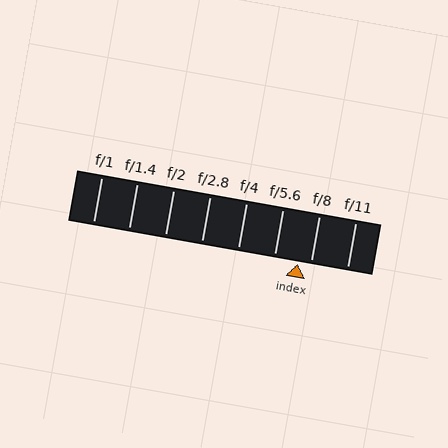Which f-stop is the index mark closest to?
The index mark is closest to f/8.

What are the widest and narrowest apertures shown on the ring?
The widest aperture shown is f/1 and the narrowest is f/11.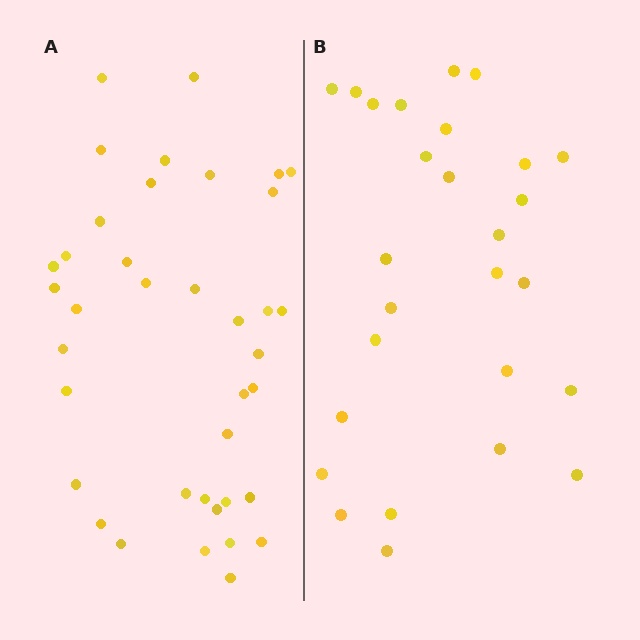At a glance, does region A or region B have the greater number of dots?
Region A (the left region) has more dots.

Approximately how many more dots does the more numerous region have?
Region A has roughly 12 or so more dots than region B.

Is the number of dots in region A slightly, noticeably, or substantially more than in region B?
Region A has noticeably more, but not dramatically so. The ratio is roughly 1.4 to 1.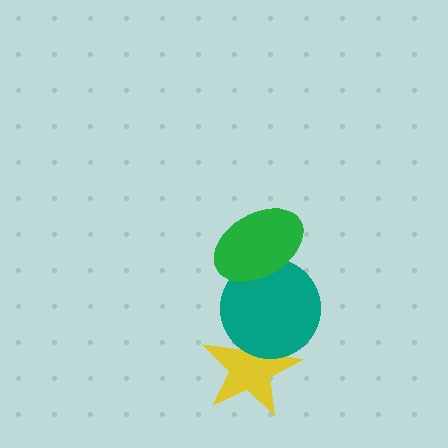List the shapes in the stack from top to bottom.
From top to bottom: the green ellipse, the teal circle, the yellow star.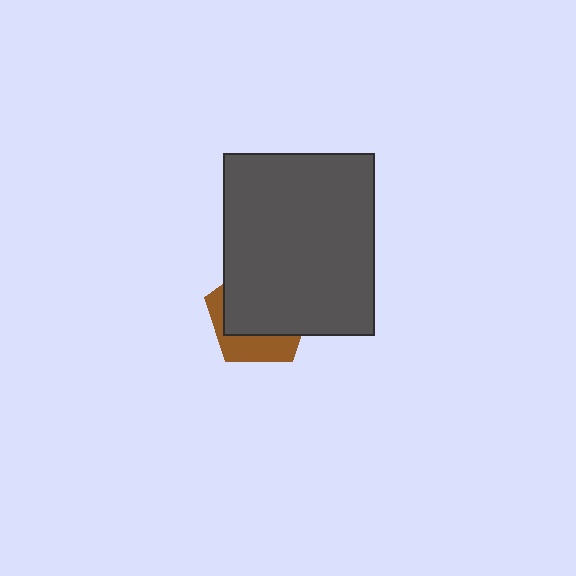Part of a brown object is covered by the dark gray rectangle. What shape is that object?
It is a pentagon.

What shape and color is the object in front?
The object in front is a dark gray rectangle.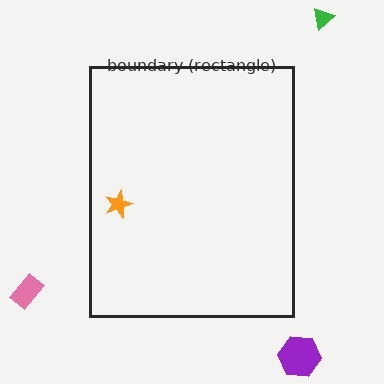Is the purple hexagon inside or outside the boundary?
Outside.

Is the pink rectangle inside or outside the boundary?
Outside.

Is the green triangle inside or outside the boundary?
Outside.